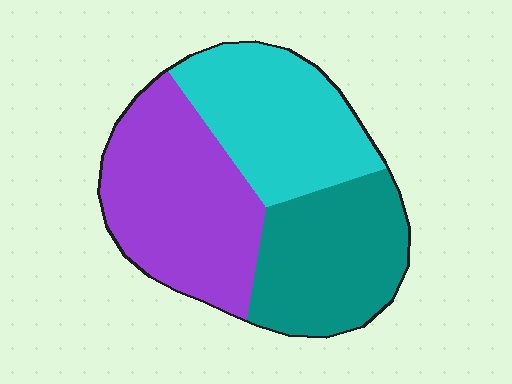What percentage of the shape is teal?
Teal covers around 30% of the shape.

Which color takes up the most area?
Purple, at roughly 40%.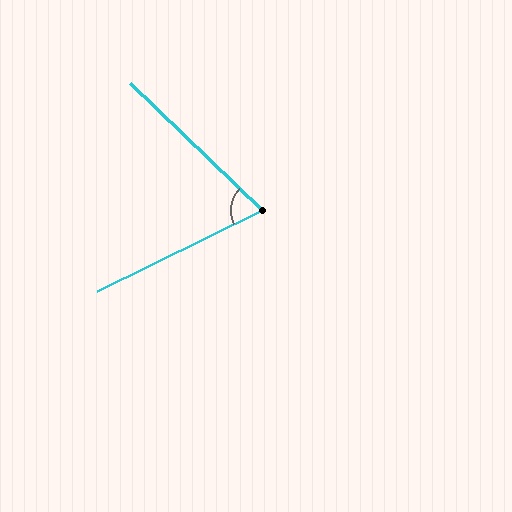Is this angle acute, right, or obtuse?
It is acute.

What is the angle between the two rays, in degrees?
Approximately 70 degrees.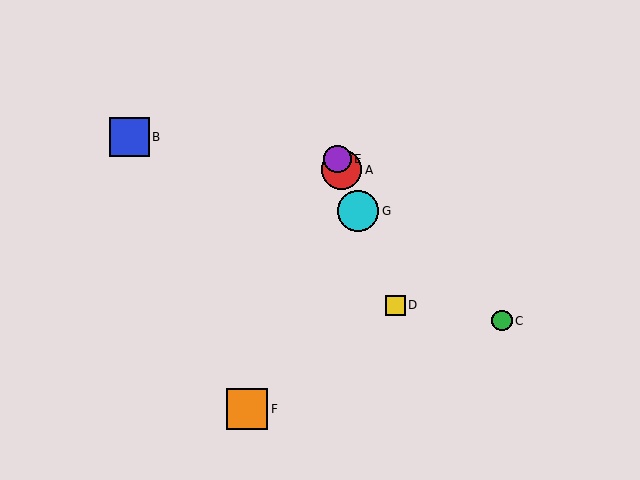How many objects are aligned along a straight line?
4 objects (A, D, E, G) are aligned along a straight line.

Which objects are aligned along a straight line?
Objects A, D, E, G are aligned along a straight line.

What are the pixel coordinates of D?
Object D is at (395, 305).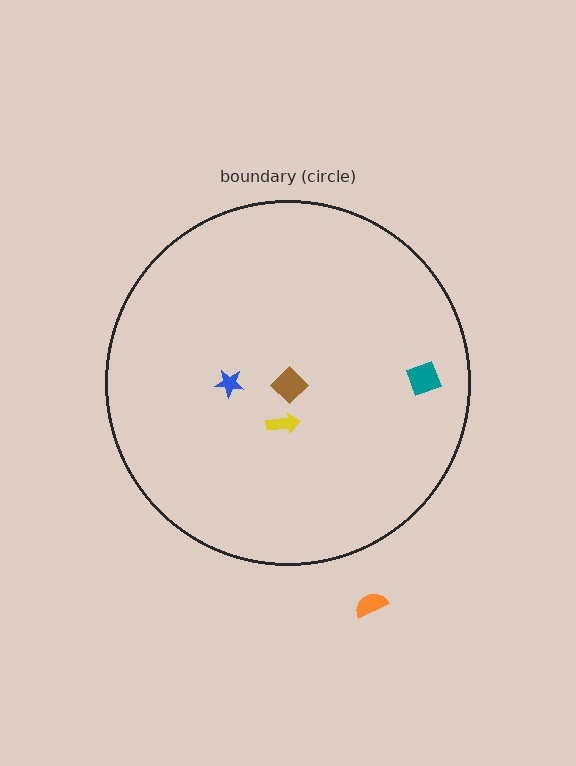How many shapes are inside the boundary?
4 inside, 1 outside.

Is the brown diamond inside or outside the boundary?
Inside.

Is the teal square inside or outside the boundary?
Inside.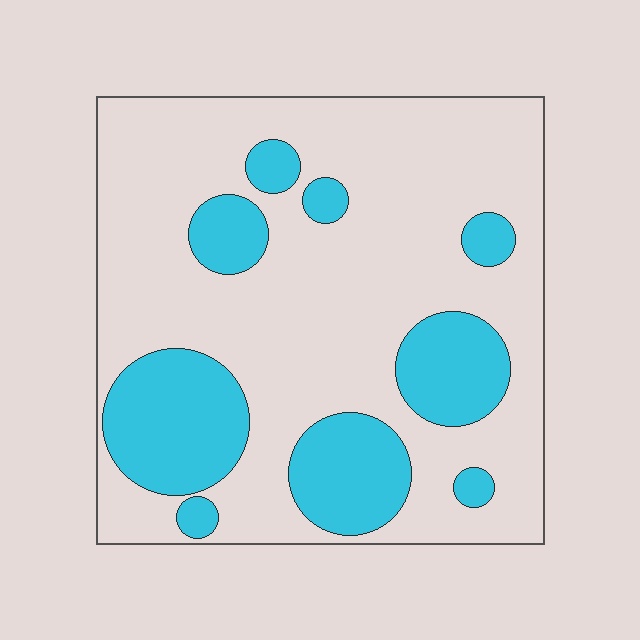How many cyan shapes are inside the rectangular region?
9.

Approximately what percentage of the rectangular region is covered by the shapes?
Approximately 25%.